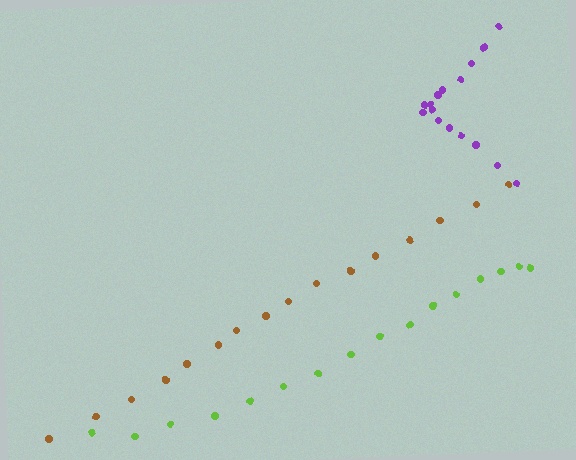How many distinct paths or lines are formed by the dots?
There are 3 distinct paths.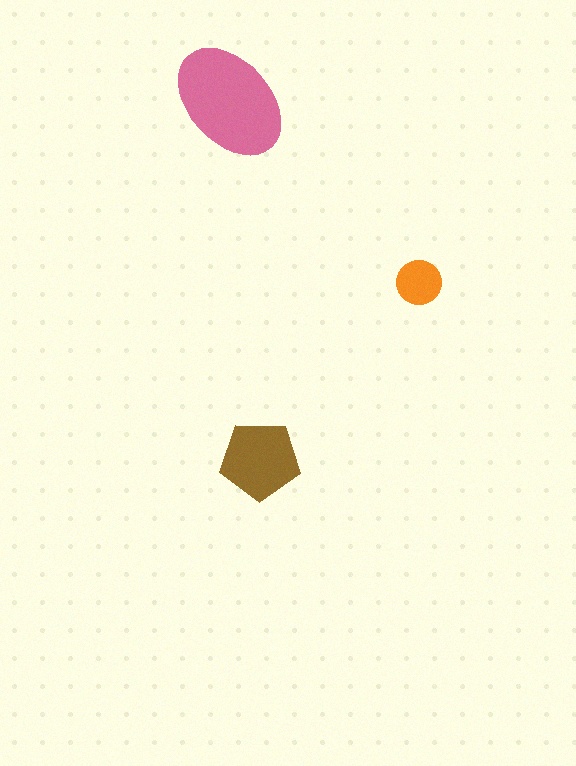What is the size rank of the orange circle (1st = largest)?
3rd.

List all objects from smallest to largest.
The orange circle, the brown pentagon, the pink ellipse.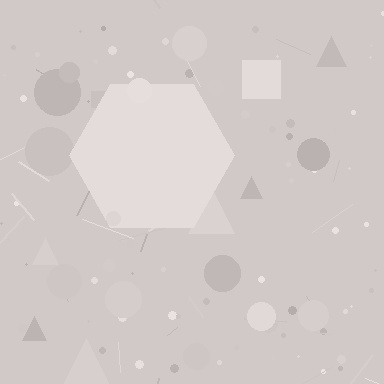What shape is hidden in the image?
A hexagon is hidden in the image.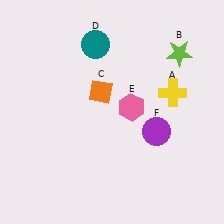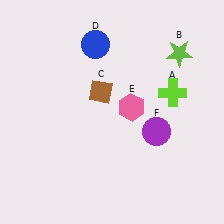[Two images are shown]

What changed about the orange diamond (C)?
In Image 1, C is orange. In Image 2, it changed to brown.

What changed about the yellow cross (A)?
In Image 1, A is yellow. In Image 2, it changed to lime.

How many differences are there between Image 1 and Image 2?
There are 3 differences between the two images.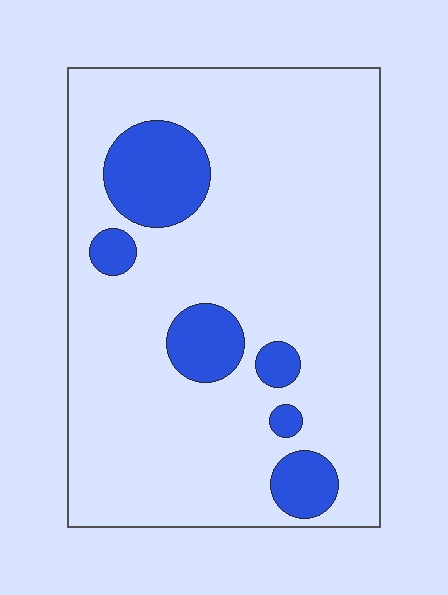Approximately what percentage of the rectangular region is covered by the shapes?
Approximately 15%.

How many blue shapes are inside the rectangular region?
6.